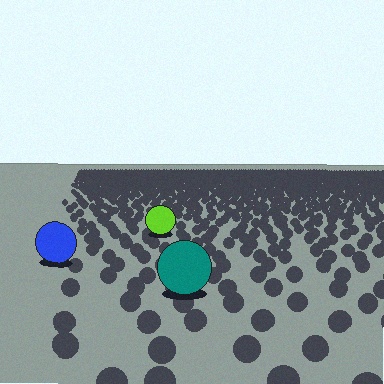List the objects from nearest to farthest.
From nearest to farthest: the teal circle, the blue circle, the lime circle.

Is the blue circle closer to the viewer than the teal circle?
No. The teal circle is closer — you can tell from the texture gradient: the ground texture is coarser near it.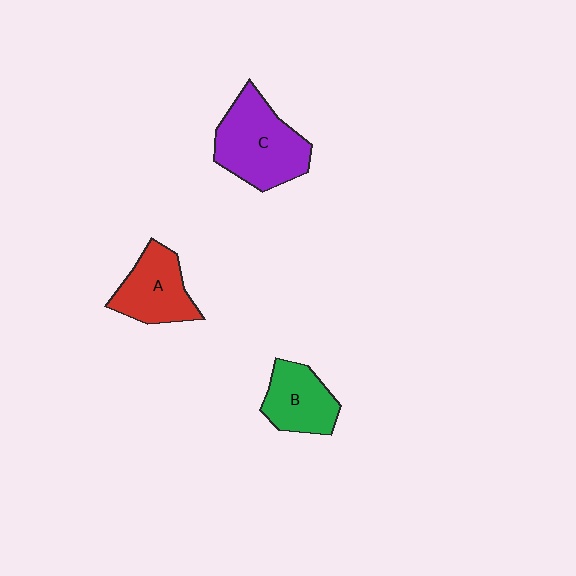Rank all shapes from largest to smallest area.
From largest to smallest: C (purple), A (red), B (green).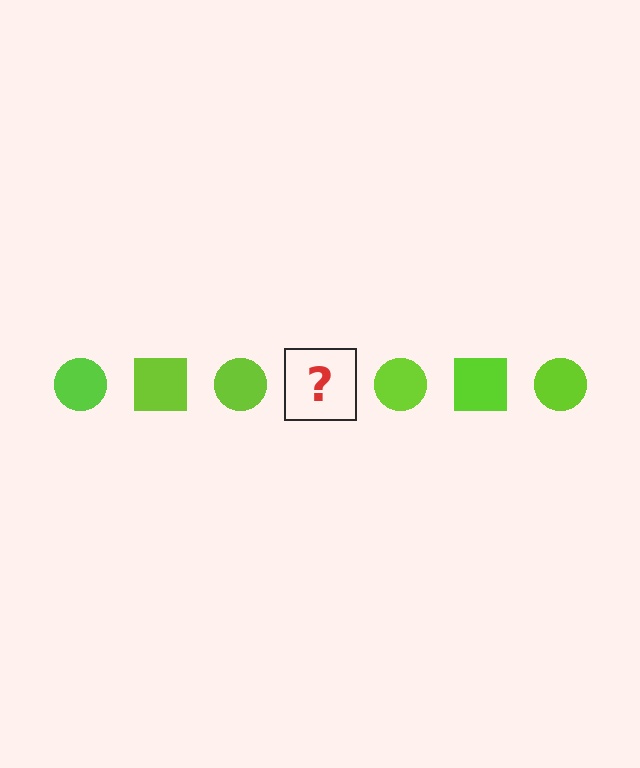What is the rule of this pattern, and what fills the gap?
The rule is that the pattern cycles through circle, square shapes in lime. The gap should be filled with a lime square.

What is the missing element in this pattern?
The missing element is a lime square.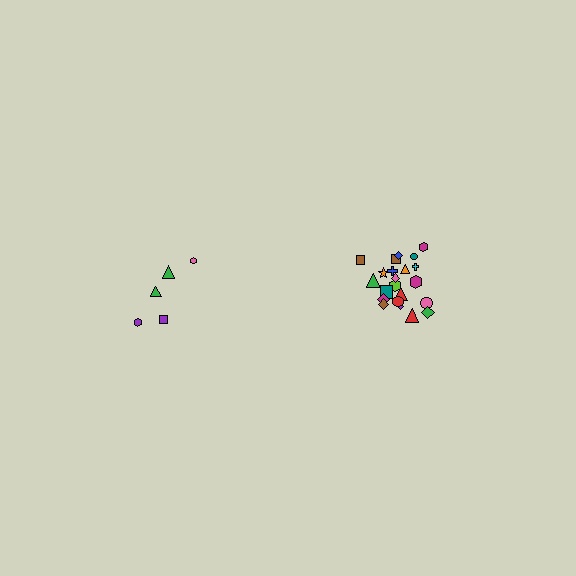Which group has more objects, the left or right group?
The right group.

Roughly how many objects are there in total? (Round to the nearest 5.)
Roughly 25 objects in total.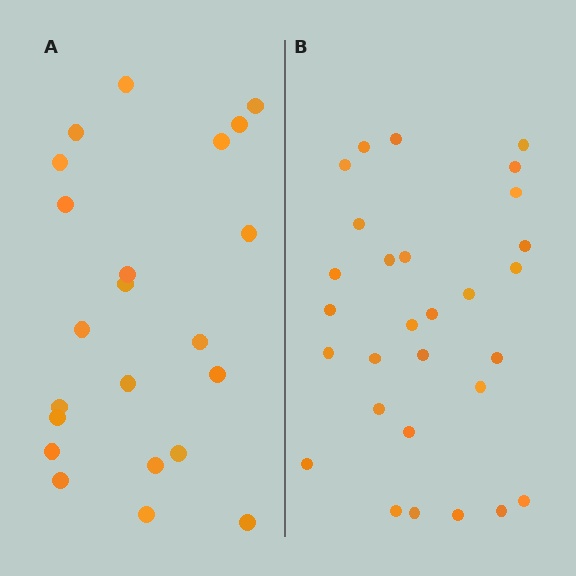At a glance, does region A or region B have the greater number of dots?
Region B (the right region) has more dots.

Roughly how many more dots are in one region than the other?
Region B has roughly 8 or so more dots than region A.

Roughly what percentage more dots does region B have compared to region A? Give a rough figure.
About 30% more.